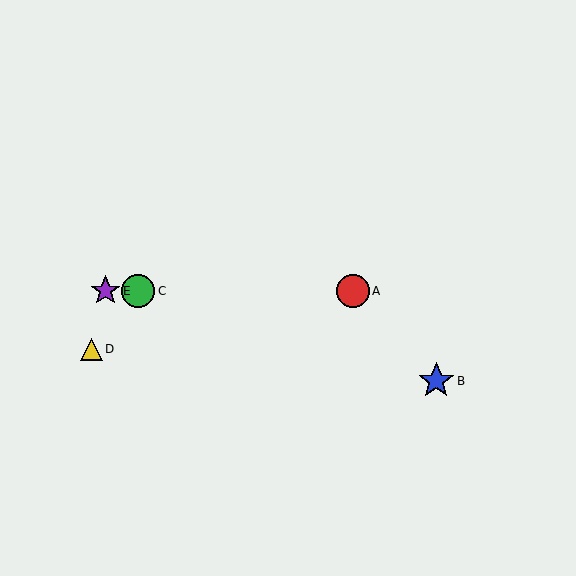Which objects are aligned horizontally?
Objects A, C, E are aligned horizontally.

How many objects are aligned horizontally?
3 objects (A, C, E) are aligned horizontally.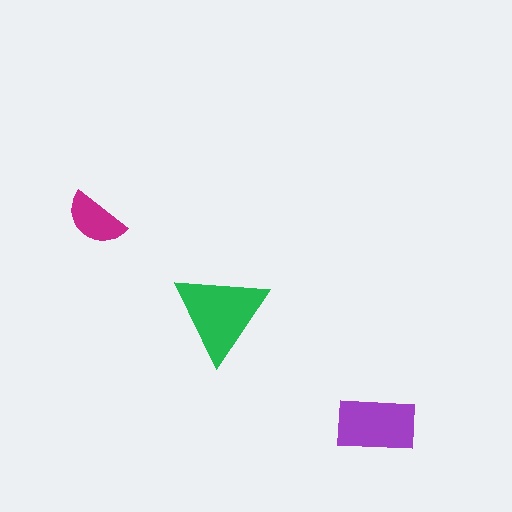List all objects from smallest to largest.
The magenta semicircle, the purple rectangle, the green triangle.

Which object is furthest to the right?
The purple rectangle is rightmost.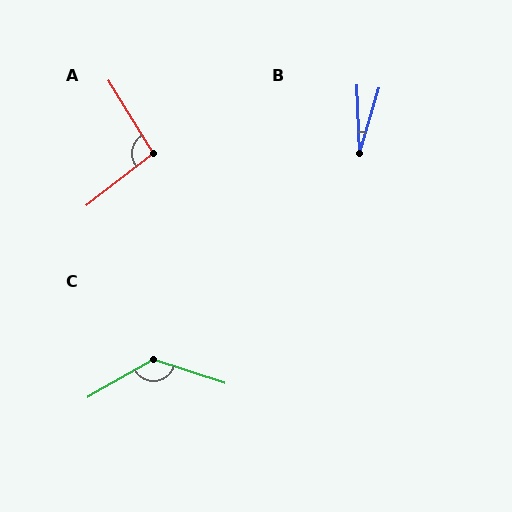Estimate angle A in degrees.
Approximately 96 degrees.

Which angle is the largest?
C, at approximately 132 degrees.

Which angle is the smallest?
B, at approximately 18 degrees.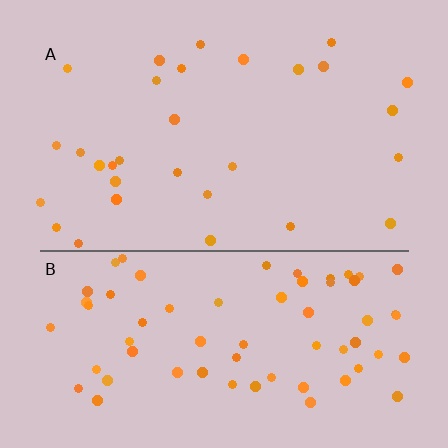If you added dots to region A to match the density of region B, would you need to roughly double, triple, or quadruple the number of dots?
Approximately double.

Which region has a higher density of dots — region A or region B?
B (the bottom).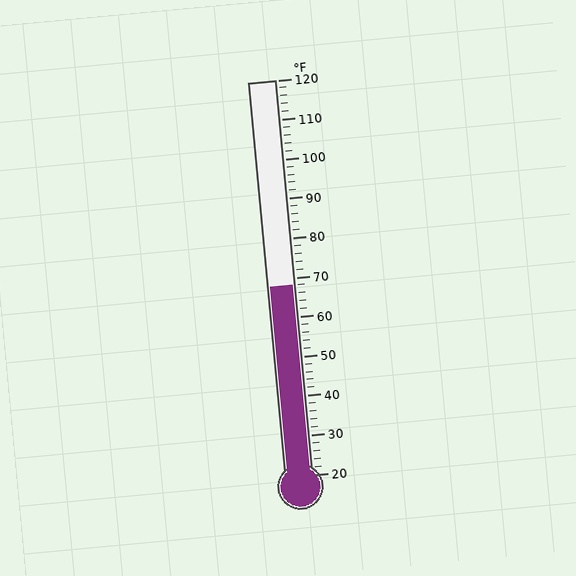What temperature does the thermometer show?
The thermometer shows approximately 68°F.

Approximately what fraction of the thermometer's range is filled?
The thermometer is filled to approximately 50% of its range.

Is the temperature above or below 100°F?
The temperature is below 100°F.